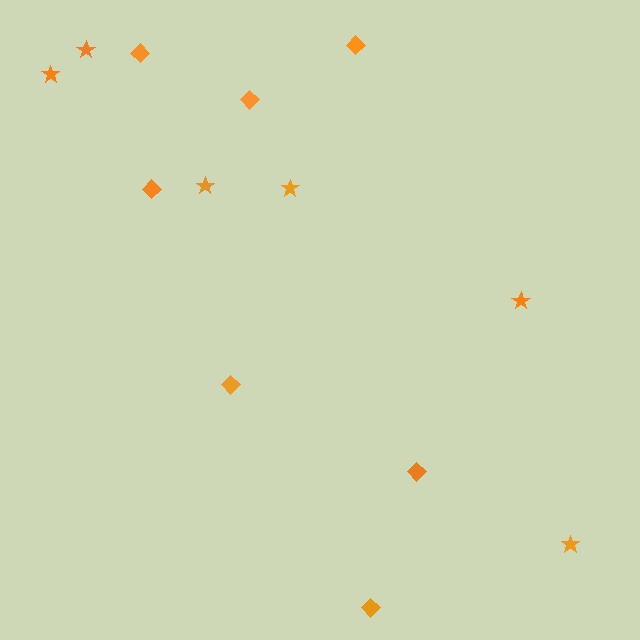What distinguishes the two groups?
There are 2 groups: one group of stars (6) and one group of diamonds (7).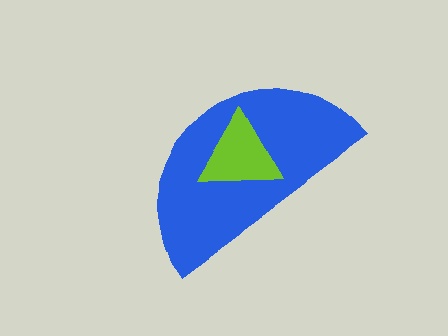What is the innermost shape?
The lime triangle.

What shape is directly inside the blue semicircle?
The lime triangle.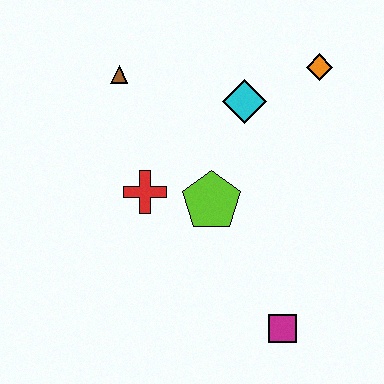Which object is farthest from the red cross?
The orange diamond is farthest from the red cross.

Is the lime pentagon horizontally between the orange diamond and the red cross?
Yes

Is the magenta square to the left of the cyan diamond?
No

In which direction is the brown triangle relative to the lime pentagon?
The brown triangle is above the lime pentagon.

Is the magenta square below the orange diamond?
Yes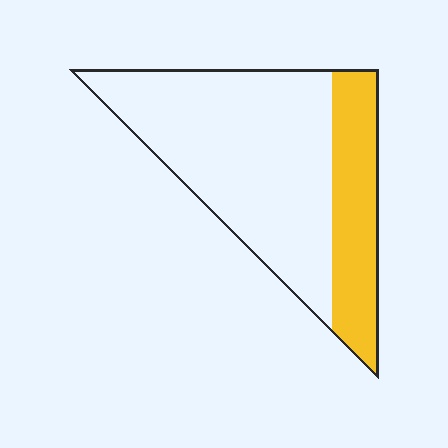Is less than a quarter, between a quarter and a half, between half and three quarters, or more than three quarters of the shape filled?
Between a quarter and a half.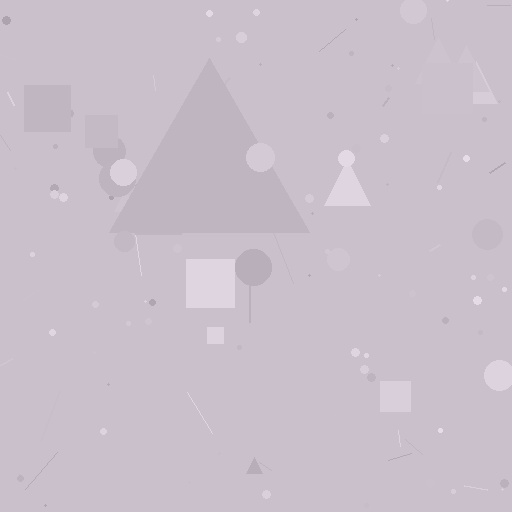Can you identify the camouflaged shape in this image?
The camouflaged shape is a triangle.